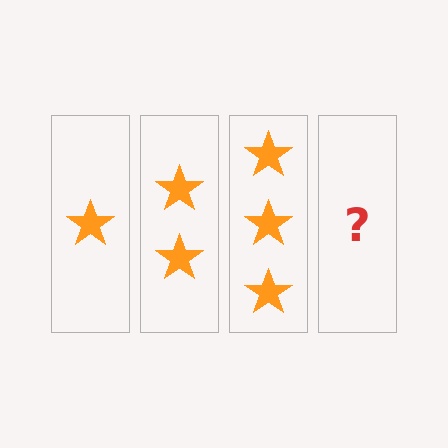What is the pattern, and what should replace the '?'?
The pattern is that each step adds one more star. The '?' should be 4 stars.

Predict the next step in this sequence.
The next step is 4 stars.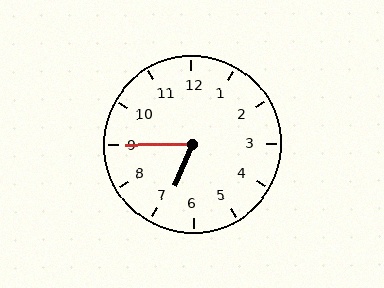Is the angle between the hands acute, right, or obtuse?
It is acute.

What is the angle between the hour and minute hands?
Approximately 68 degrees.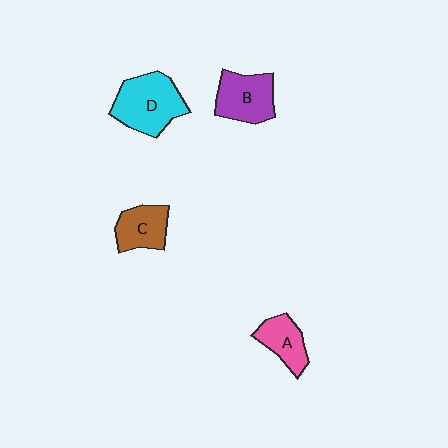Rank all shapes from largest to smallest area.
From largest to smallest: D (cyan), B (purple), C (brown), A (pink).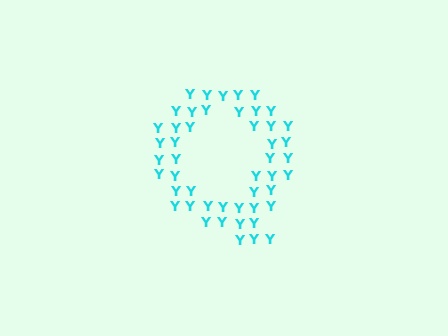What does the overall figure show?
The overall figure shows the letter Q.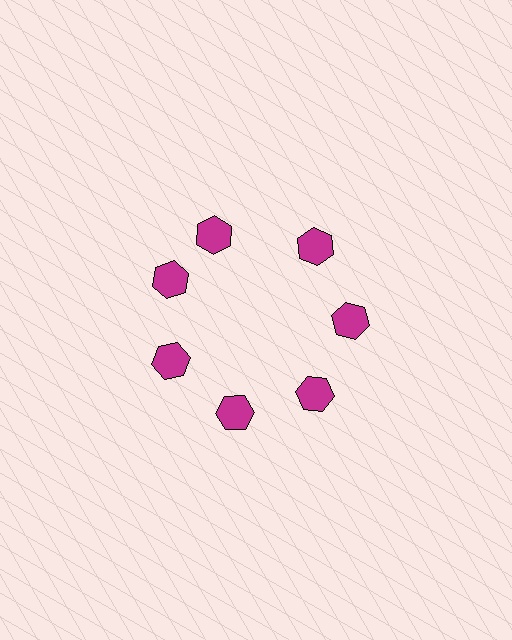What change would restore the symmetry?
The symmetry would be restored by rotating it back into even spacing with its neighbors so that all 7 hexagons sit at equal angles and equal distance from the center.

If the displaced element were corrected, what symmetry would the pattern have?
It would have 7-fold rotational symmetry — the pattern would map onto itself every 51 degrees.